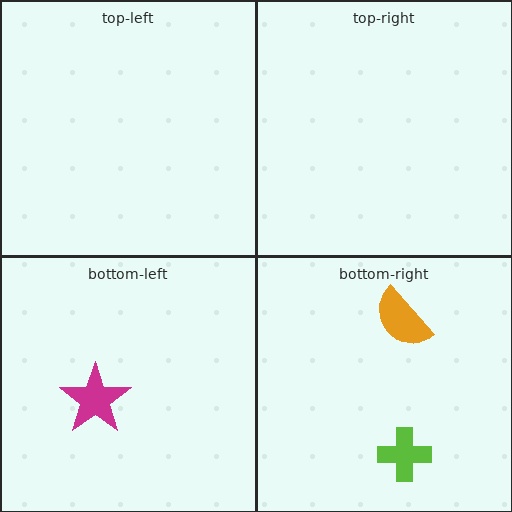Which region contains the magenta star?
The bottom-left region.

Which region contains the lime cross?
The bottom-right region.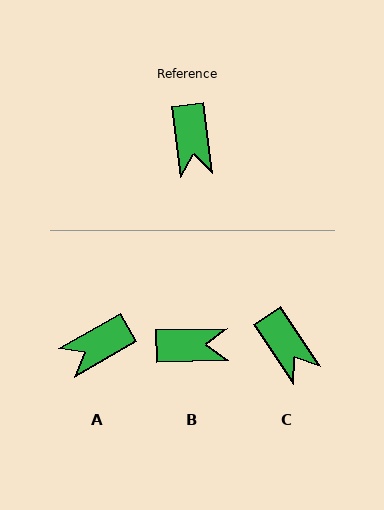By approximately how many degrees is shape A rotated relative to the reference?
Approximately 68 degrees clockwise.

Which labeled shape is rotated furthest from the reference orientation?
B, about 84 degrees away.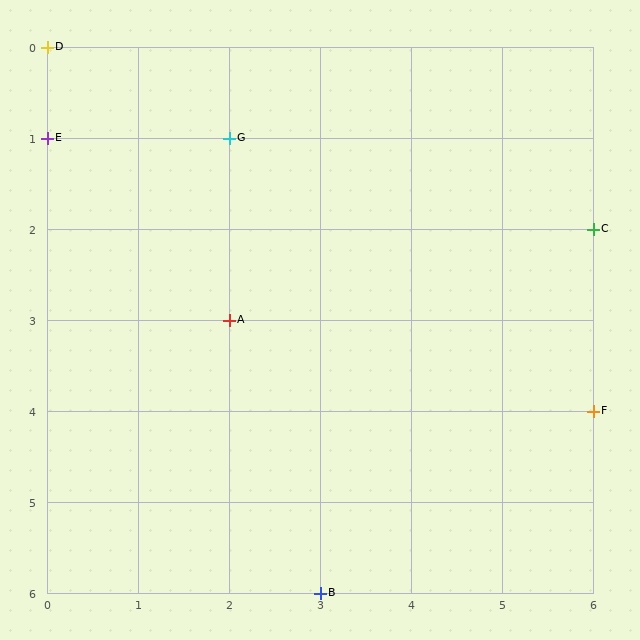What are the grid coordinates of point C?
Point C is at grid coordinates (6, 2).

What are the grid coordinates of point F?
Point F is at grid coordinates (6, 4).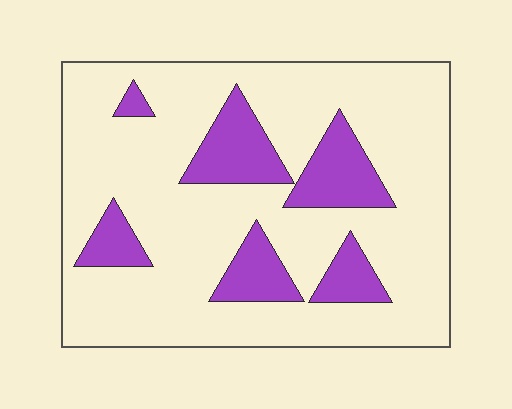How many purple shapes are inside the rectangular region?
6.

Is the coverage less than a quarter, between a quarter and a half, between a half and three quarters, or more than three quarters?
Less than a quarter.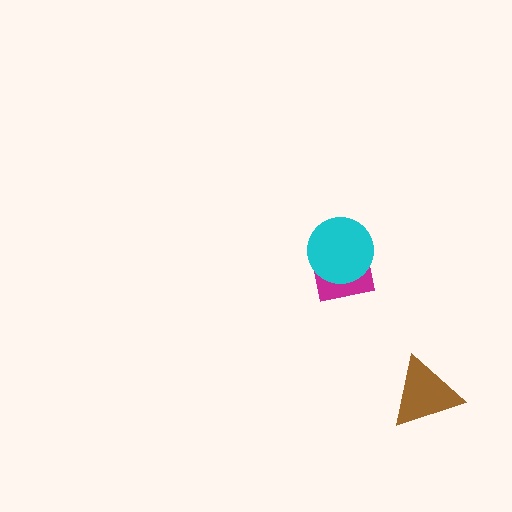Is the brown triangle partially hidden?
No, no other shape covers it.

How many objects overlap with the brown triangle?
0 objects overlap with the brown triangle.